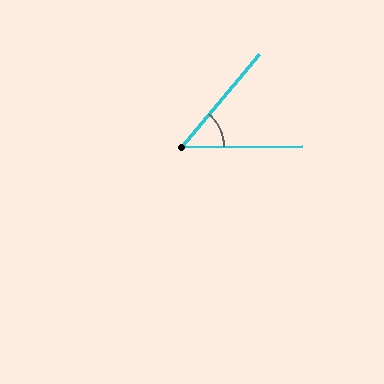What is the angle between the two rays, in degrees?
Approximately 50 degrees.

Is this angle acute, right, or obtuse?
It is acute.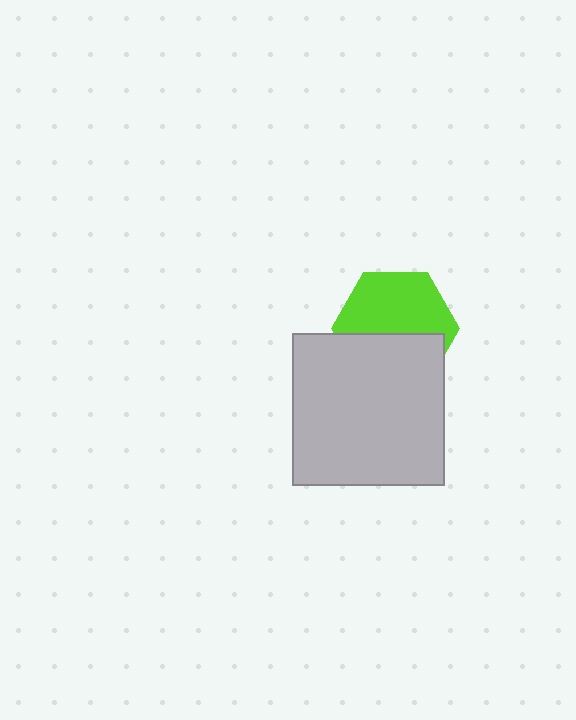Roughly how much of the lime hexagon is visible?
About half of it is visible (roughly 57%).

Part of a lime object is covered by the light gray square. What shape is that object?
It is a hexagon.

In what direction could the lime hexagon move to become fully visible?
The lime hexagon could move up. That would shift it out from behind the light gray square entirely.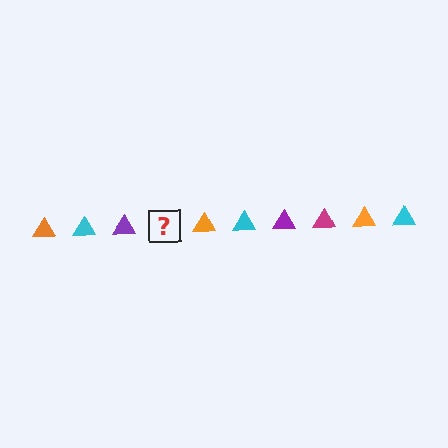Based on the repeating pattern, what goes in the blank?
The blank should be a magenta triangle.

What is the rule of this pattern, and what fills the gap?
The rule is that the pattern cycles through orange, cyan, purple, magenta triangles. The gap should be filled with a magenta triangle.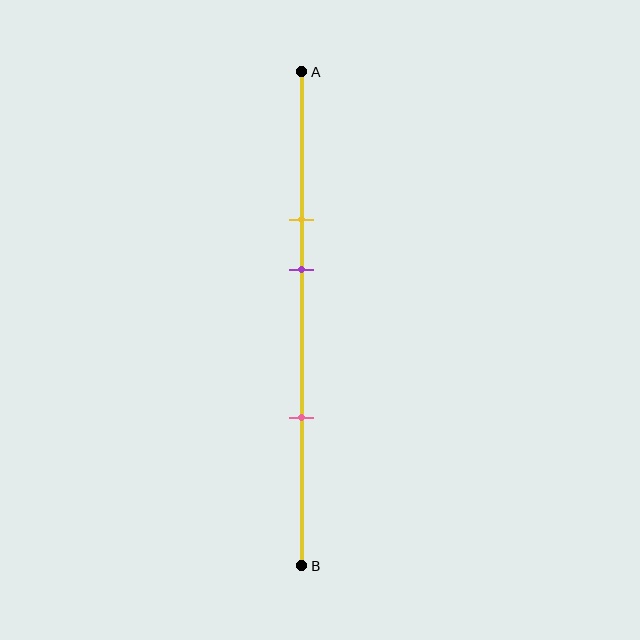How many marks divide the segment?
There are 3 marks dividing the segment.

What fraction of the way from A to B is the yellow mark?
The yellow mark is approximately 30% (0.3) of the way from A to B.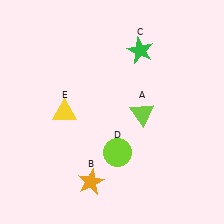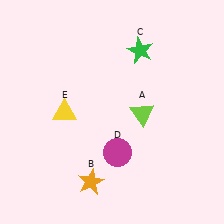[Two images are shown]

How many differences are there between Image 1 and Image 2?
There is 1 difference between the two images.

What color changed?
The circle (D) changed from lime in Image 1 to magenta in Image 2.